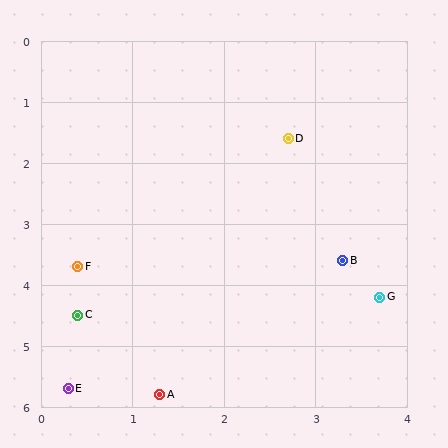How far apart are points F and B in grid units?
Points F and B are about 2.9 grid units apart.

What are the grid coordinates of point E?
Point E is at approximately (0.3, 5.7).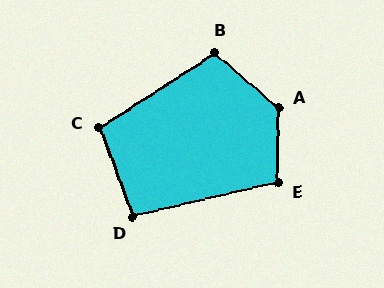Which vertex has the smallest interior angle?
D, at approximately 97 degrees.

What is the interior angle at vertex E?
Approximately 104 degrees (obtuse).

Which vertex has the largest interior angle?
A, at approximately 130 degrees.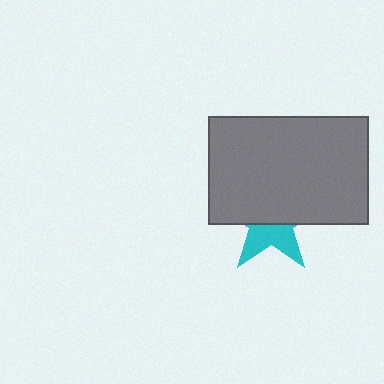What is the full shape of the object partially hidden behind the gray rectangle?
The partially hidden object is a cyan star.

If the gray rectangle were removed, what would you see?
You would see the complete cyan star.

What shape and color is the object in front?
The object in front is a gray rectangle.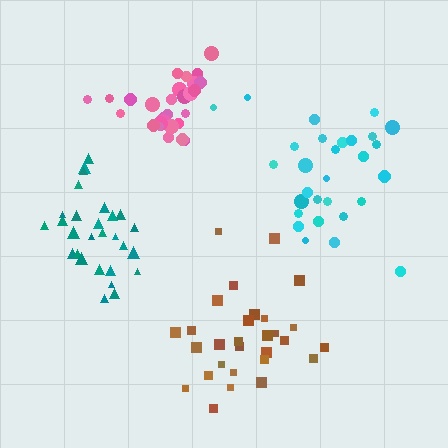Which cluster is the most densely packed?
Pink.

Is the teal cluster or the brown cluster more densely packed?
Teal.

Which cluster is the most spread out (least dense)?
Cyan.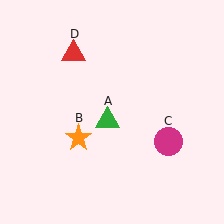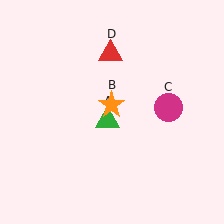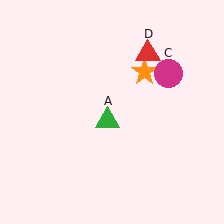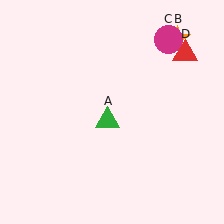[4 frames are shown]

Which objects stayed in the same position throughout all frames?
Green triangle (object A) remained stationary.